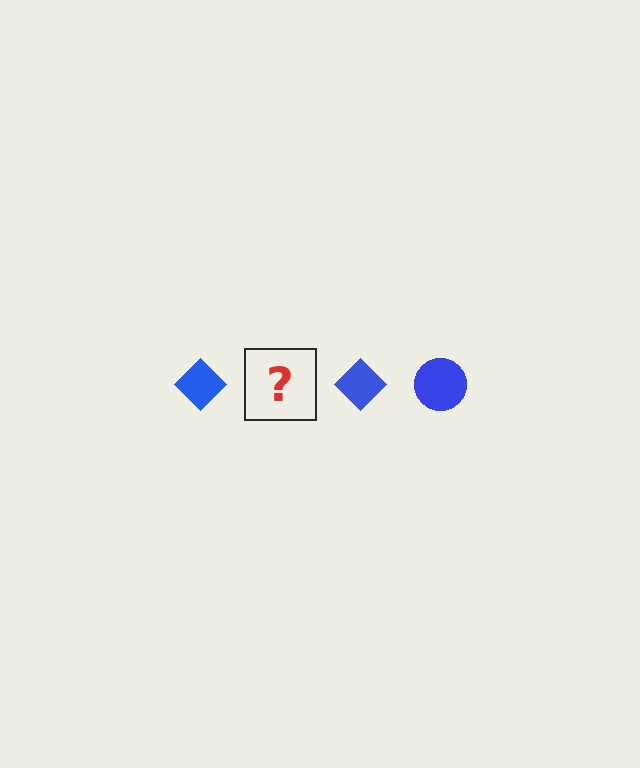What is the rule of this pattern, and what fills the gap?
The rule is that the pattern cycles through diamond, circle shapes in blue. The gap should be filled with a blue circle.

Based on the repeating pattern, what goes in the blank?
The blank should be a blue circle.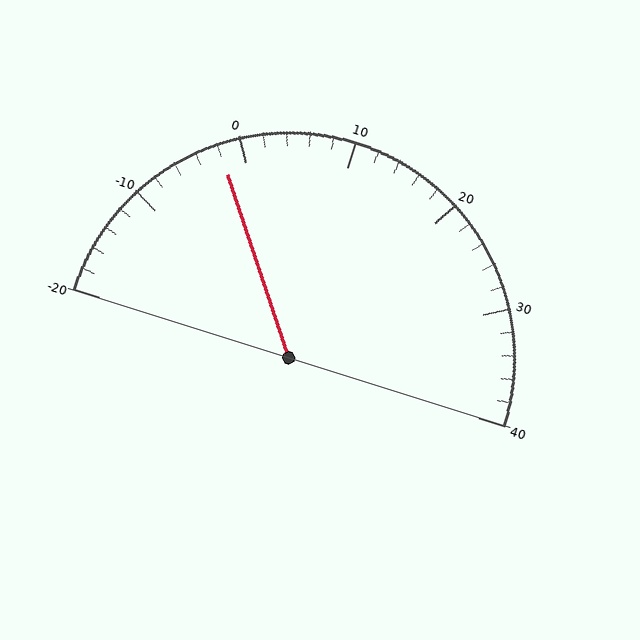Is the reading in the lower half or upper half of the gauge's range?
The reading is in the lower half of the range (-20 to 40).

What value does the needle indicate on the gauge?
The needle indicates approximately -2.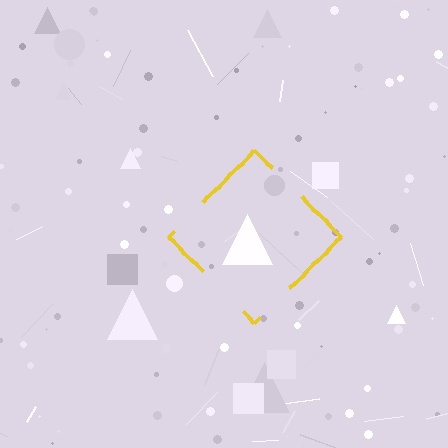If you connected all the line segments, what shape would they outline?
They would outline a diamond.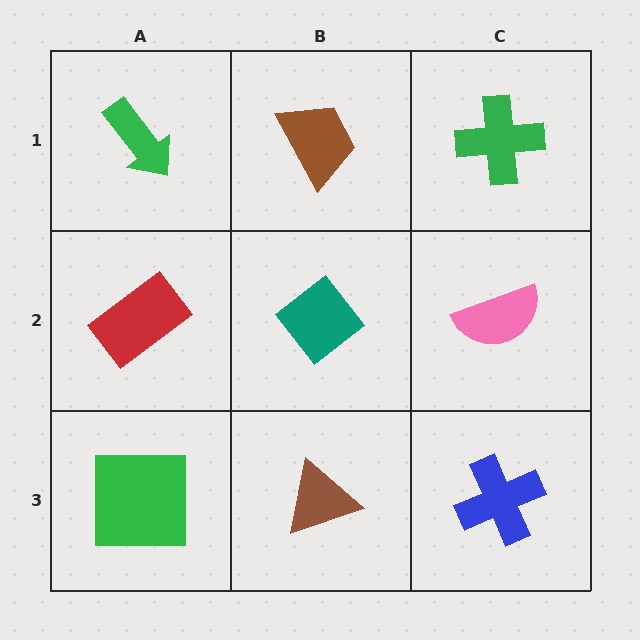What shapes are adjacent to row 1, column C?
A pink semicircle (row 2, column C), a brown trapezoid (row 1, column B).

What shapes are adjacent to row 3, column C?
A pink semicircle (row 2, column C), a brown triangle (row 3, column B).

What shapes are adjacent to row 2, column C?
A green cross (row 1, column C), a blue cross (row 3, column C), a teal diamond (row 2, column B).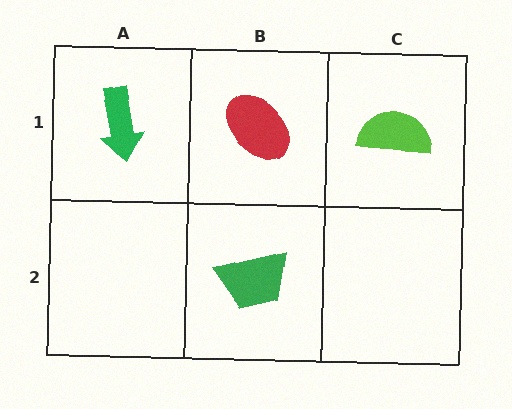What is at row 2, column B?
A green trapezoid.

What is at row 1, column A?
A green arrow.